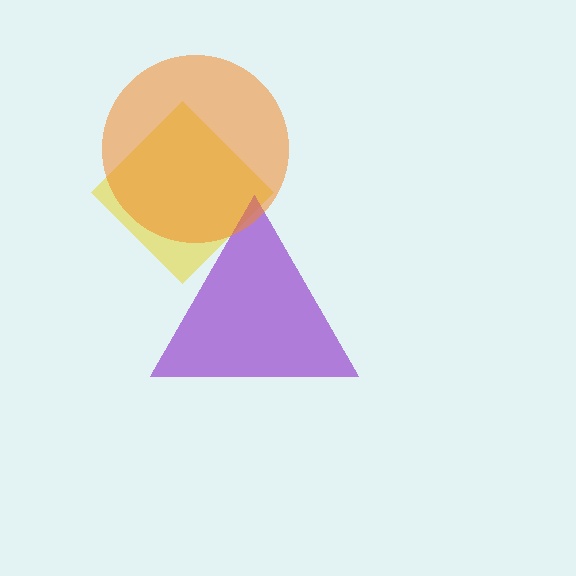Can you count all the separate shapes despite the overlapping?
Yes, there are 3 separate shapes.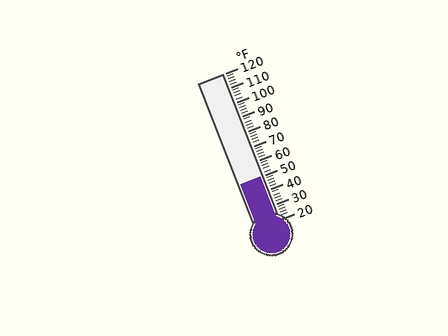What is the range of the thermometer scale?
The thermometer scale ranges from 20°F to 120°F.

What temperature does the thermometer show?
The thermometer shows approximately 50°F.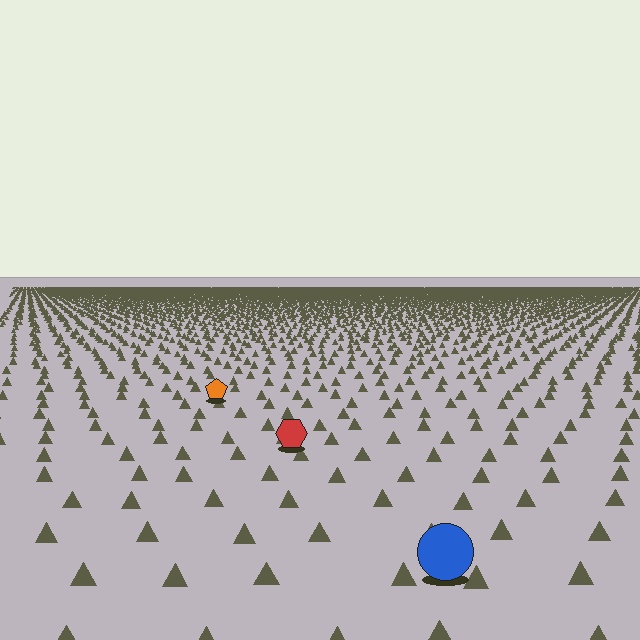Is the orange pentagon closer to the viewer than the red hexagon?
No. The red hexagon is closer — you can tell from the texture gradient: the ground texture is coarser near it.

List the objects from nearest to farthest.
From nearest to farthest: the blue circle, the red hexagon, the orange pentagon.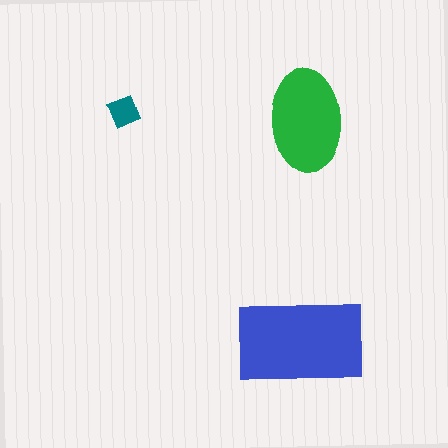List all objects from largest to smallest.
The blue rectangle, the green ellipse, the teal square.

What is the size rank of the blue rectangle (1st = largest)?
1st.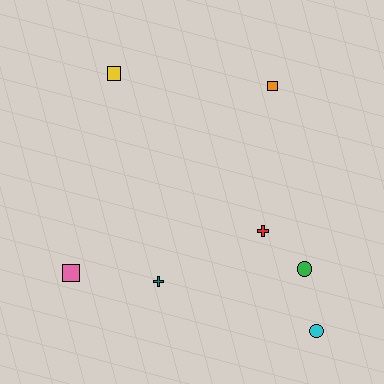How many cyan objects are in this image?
There is 1 cyan object.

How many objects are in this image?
There are 7 objects.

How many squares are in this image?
There are 3 squares.